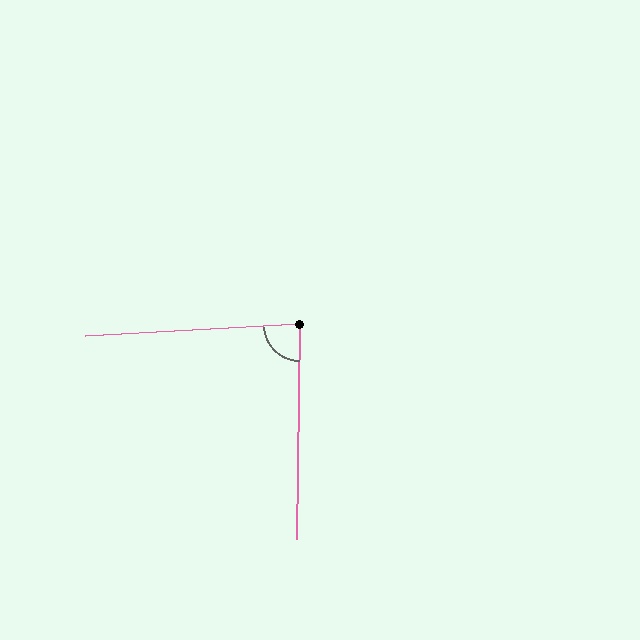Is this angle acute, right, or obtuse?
It is approximately a right angle.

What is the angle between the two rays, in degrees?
Approximately 86 degrees.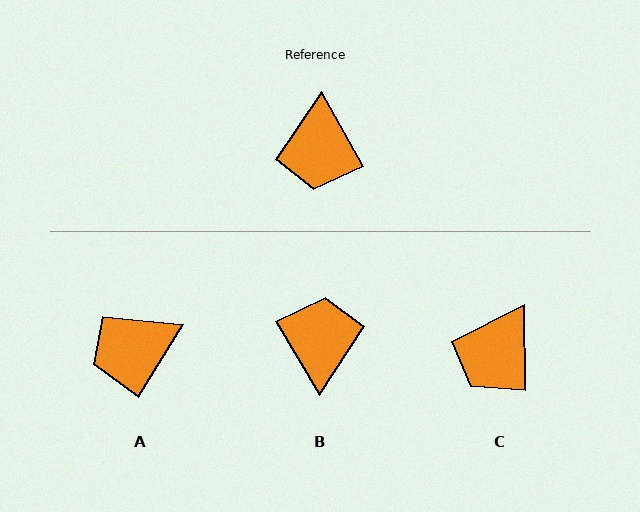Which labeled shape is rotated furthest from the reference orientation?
B, about 179 degrees away.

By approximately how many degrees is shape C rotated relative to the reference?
Approximately 29 degrees clockwise.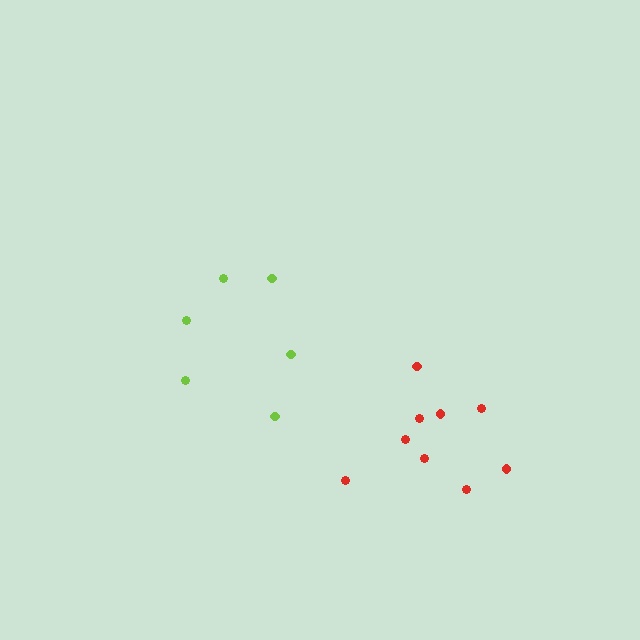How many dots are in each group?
Group 1: 6 dots, Group 2: 9 dots (15 total).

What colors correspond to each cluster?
The clusters are colored: lime, red.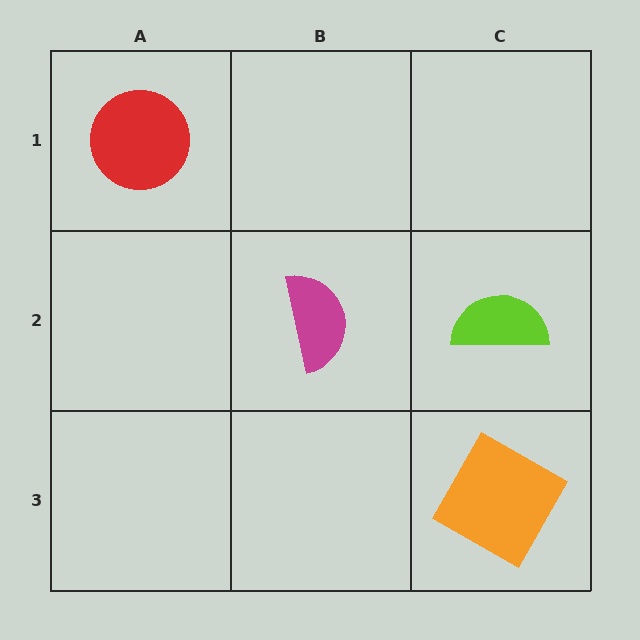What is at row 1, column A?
A red circle.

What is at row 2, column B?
A magenta semicircle.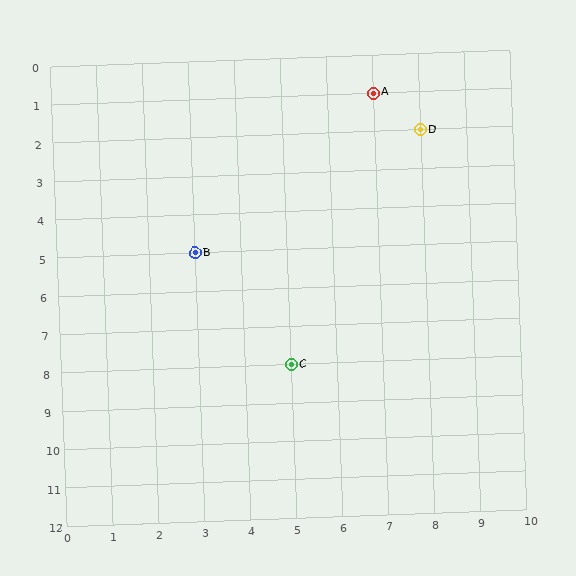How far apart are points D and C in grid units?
Points D and C are 3 columns and 6 rows apart (about 6.7 grid units diagonally).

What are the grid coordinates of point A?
Point A is at grid coordinates (7, 1).